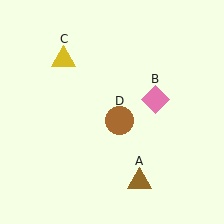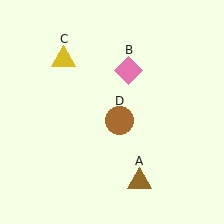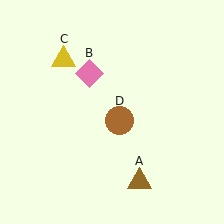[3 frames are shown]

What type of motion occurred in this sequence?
The pink diamond (object B) rotated counterclockwise around the center of the scene.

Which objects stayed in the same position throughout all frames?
Brown triangle (object A) and yellow triangle (object C) and brown circle (object D) remained stationary.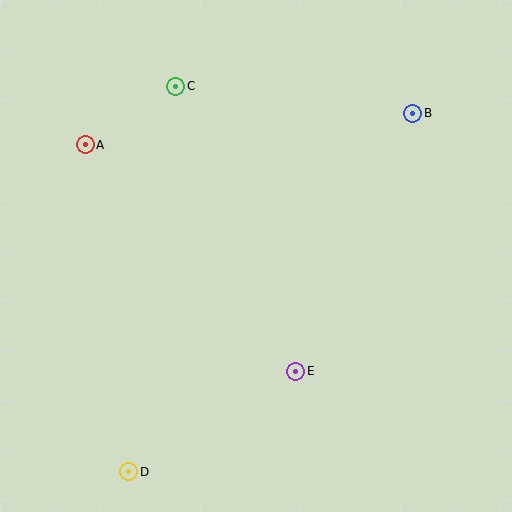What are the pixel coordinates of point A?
Point A is at (85, 145).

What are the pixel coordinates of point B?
Point B is at (413, 113).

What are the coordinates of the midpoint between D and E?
The midpoint between D and E is at (212, 422).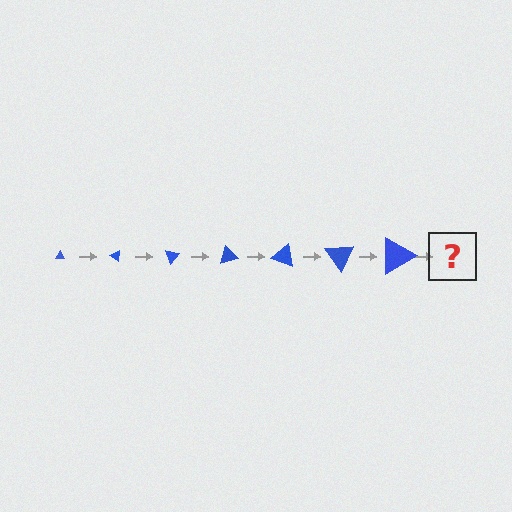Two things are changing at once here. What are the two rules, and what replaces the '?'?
The two rules are that the triangle grows larger each step and it rotates 35 degrees each step. The '?' should be a triangle, larger than the previous one and rotated 245 degrees from the start.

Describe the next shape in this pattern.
It should be a triangle, larger than the previous one and rotated 245 degrees from the start.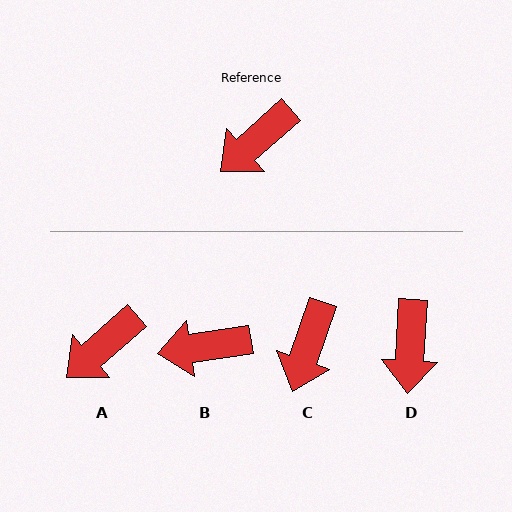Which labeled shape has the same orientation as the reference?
A.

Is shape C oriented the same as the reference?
No, it is off by about 30 degrees.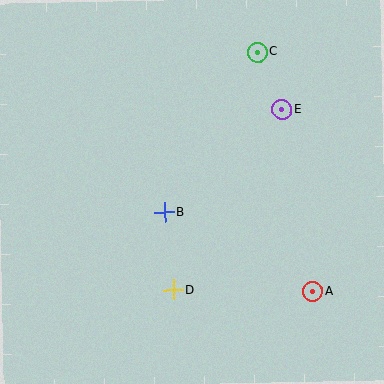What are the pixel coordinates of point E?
Point E is at (282, 110).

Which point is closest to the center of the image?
Point B at (165, 212) is closest to the center.